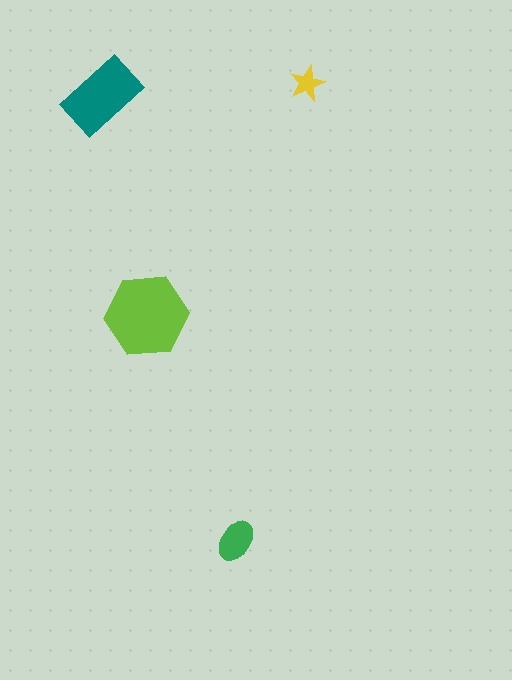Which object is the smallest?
The yellow star.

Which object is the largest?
The lime hexagon.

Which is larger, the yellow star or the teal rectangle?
The teal rectangle.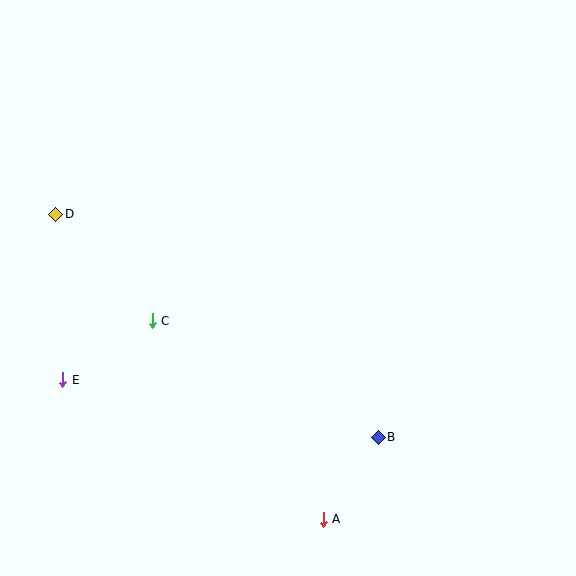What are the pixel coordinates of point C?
Point C is at (152, 321).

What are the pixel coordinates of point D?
Point D is at (56, 214).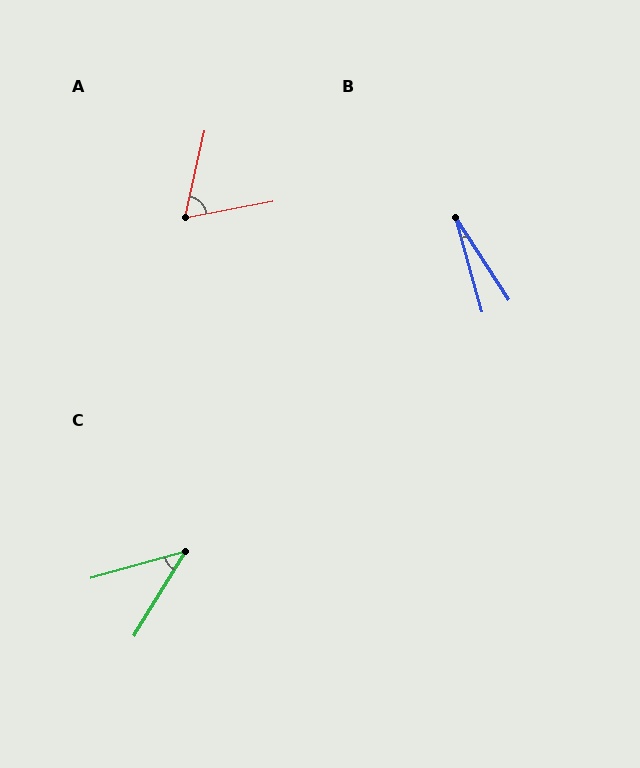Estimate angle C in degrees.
Approximately 43 degrees.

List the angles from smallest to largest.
B (17°), C (43°), A (67°).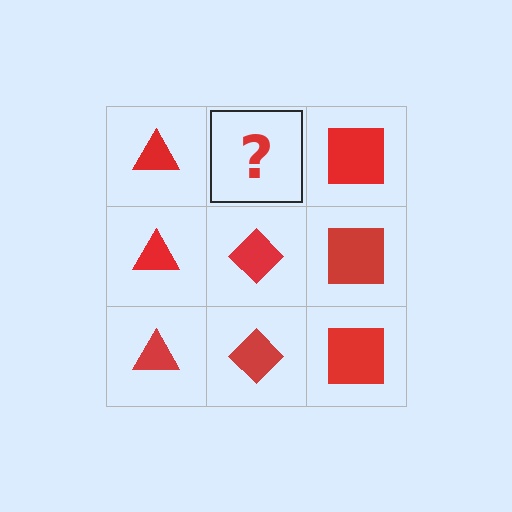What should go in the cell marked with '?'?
The missing cell should contain a red diamond.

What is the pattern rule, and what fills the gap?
The rule is that each column has a consistent shape. The gap should be filled with a red diamond.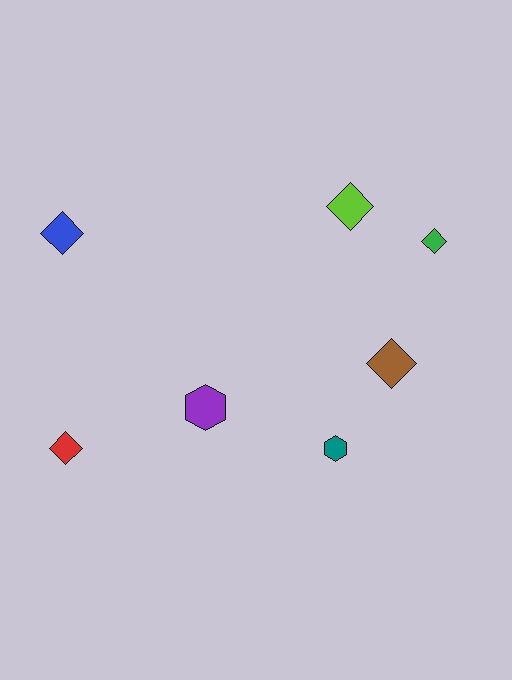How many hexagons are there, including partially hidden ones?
There are 2 hexagons.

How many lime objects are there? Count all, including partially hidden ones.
There is 1 lime object.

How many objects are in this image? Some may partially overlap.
There are 7 objects.